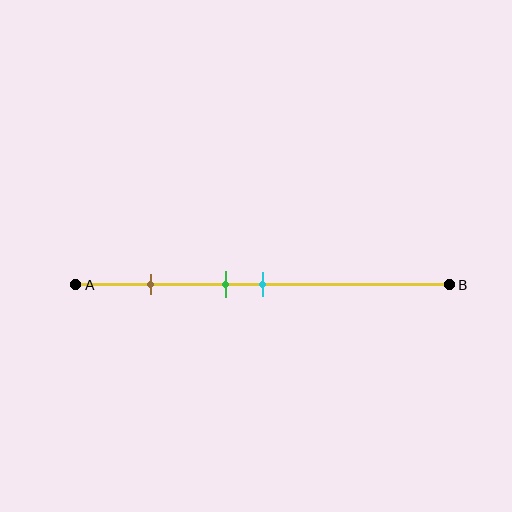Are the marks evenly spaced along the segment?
No, the marks are not evenly spaced.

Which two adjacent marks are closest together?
The green and cyan marks are the closest adjacent pair.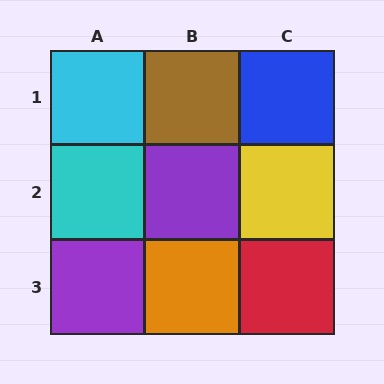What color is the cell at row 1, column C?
Blue.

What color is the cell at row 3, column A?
Purple.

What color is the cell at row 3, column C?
Red.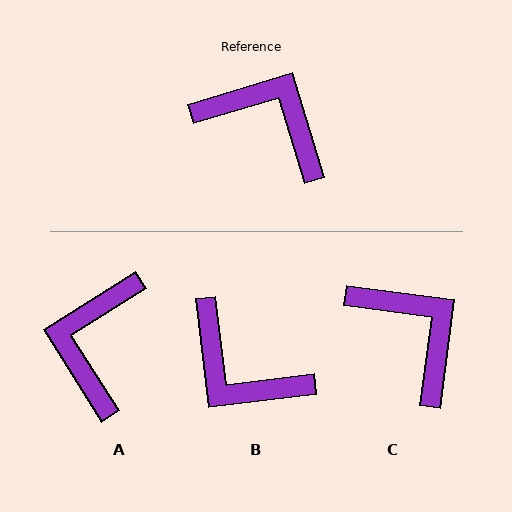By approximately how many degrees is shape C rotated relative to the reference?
Approximately 25 degrees clockwise.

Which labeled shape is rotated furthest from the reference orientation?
B, about 170 degrees away.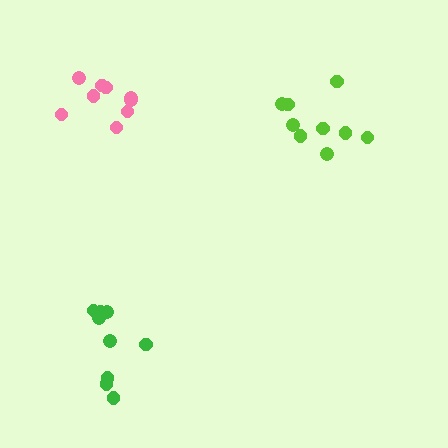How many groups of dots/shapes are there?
There are 3 groups.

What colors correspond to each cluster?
The clusters are colored: lime, green, pink.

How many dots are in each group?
Group 1: 9 dots, Group 2: 9 dots, Group 3: 9 dots (27 total).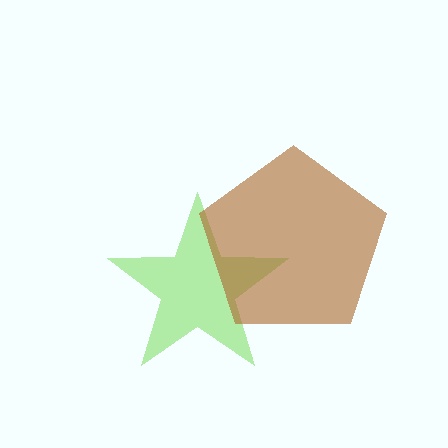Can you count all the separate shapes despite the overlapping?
Yes, there are 2 separate shapes.